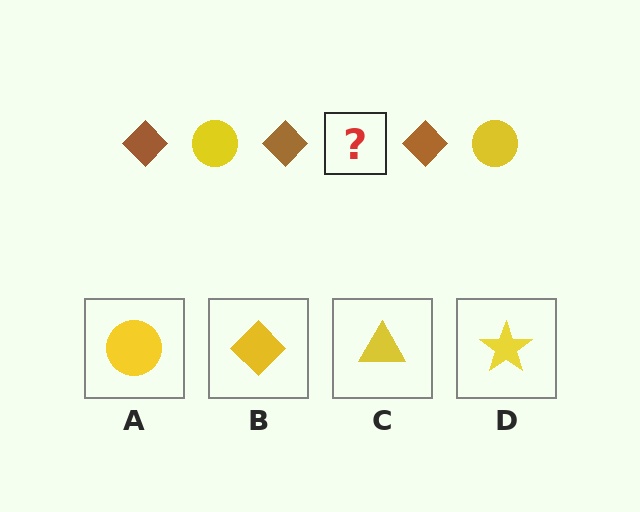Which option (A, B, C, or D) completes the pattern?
A.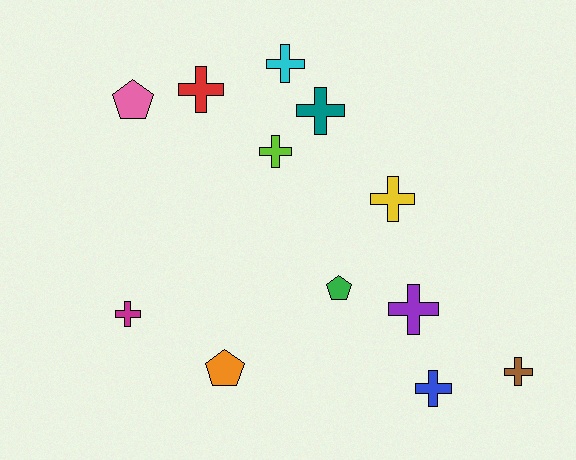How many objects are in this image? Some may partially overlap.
There are 12 objects.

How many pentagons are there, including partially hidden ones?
There are 3 pentagons.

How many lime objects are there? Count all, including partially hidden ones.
There is 1 lime object.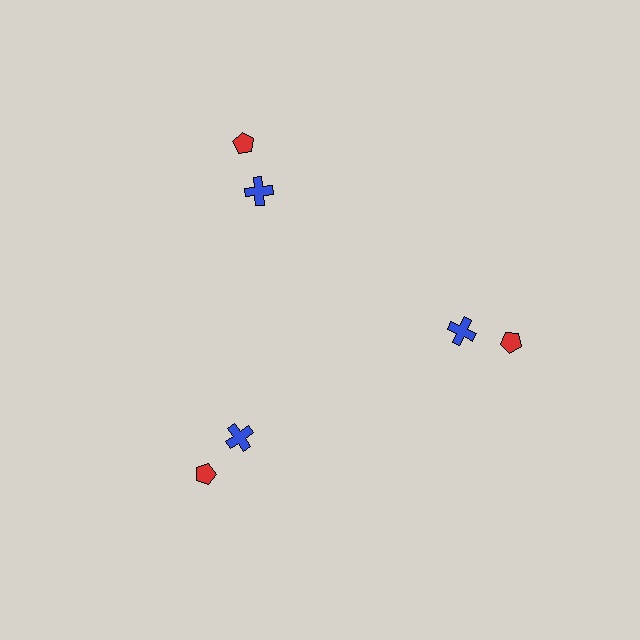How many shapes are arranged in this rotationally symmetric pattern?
There are 6 shapes, arranged in 3 groups of 2.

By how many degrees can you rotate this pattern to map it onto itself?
The pattern maps onto itself every 120 degrees of rotation.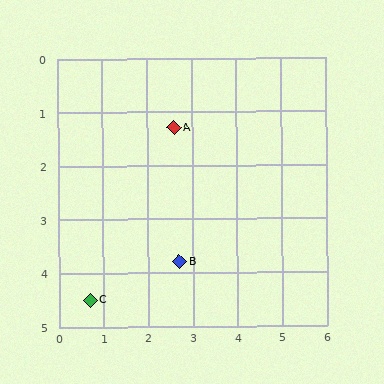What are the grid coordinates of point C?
Point C is at approximately (0.7, 4.5).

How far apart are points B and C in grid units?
Points B and C are about 2.1 grid units apart.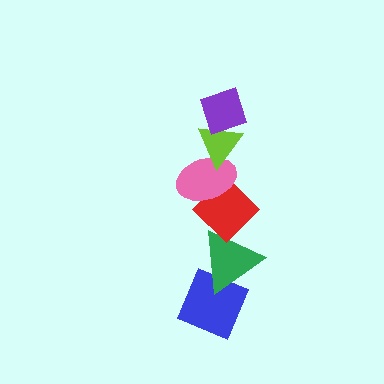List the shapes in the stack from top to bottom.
From top to bottom: the purple diamond, the lime triangle, the pink ellipse, the red diamond, the green triangle, the blue diamond.